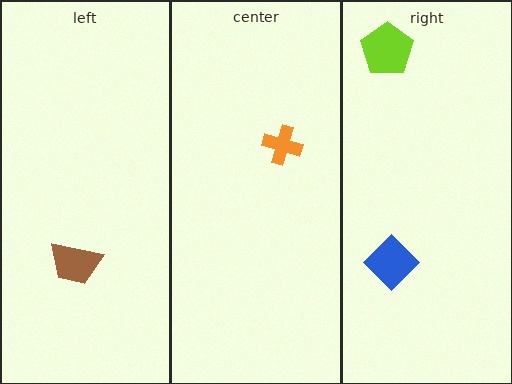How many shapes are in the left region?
1.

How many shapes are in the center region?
1.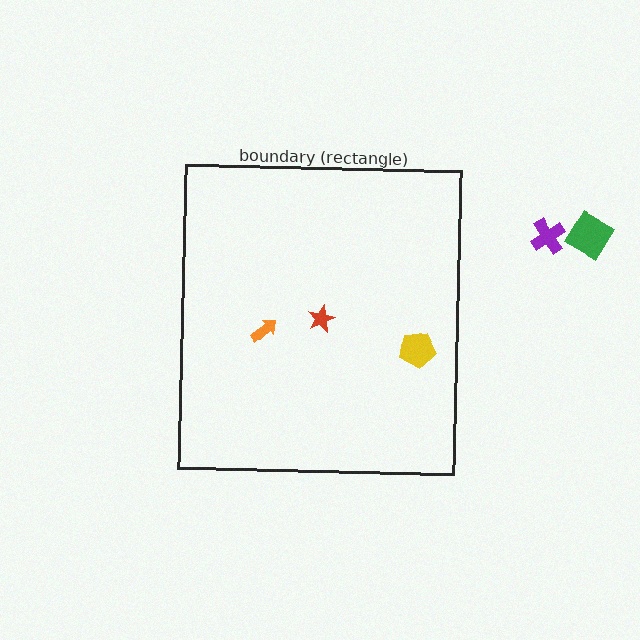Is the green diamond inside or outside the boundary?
Outside.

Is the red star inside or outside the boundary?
Inside.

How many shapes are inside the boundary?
3 inside, 2 outside.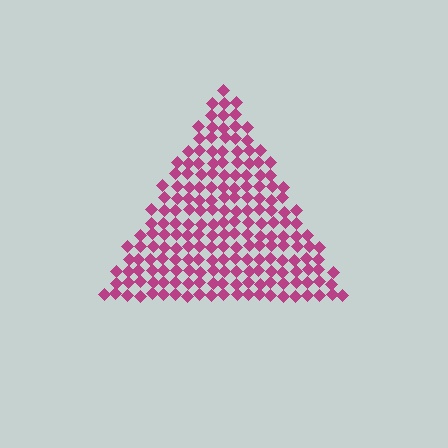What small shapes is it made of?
It is made of small diamonds.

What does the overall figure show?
The overall figure shows a triangle.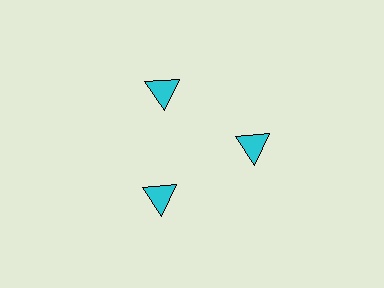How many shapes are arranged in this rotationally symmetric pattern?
There are 3 shapes, arranged in 3 groups of 1.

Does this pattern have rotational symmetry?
Yes, this pattern has 3-fold rotational symmetry. It looks the same after rotating 120 degrees around the center.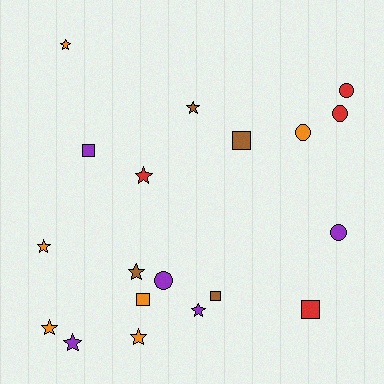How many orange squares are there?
There is 1 orange square.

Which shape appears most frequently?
Star, with 9 objects.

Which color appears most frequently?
Orange, with 6 objects.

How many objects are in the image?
There are 19 objects.